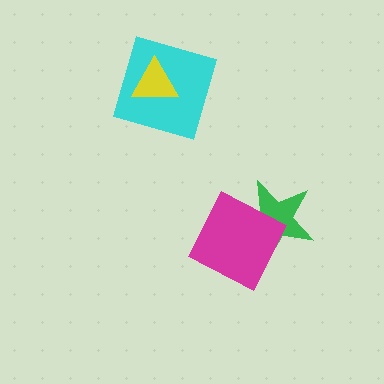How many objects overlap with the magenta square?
1 object overlaps with the magenta square.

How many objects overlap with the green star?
1 object overlaps with the green star.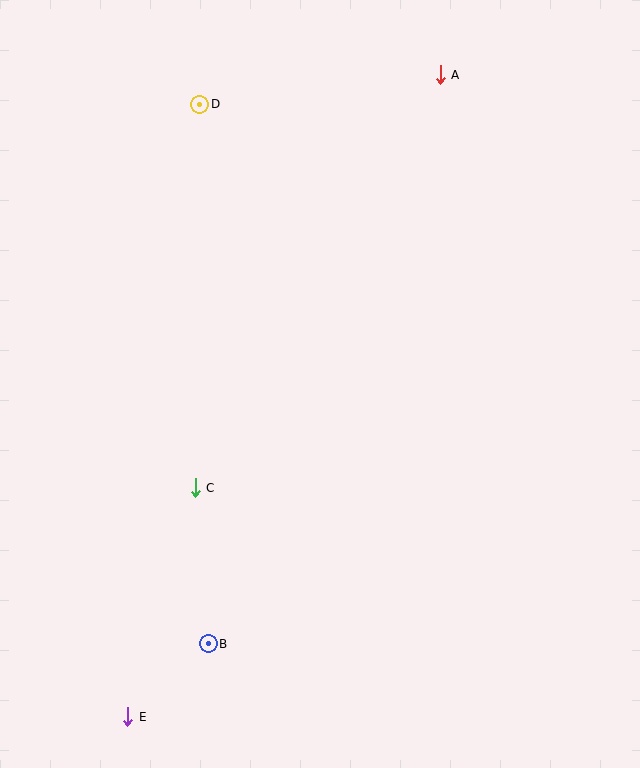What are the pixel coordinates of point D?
Point D is at (200, 104).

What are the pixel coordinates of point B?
Point B is at (208, 644).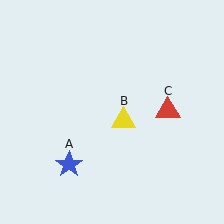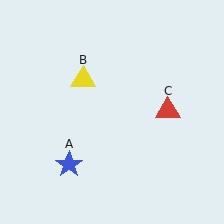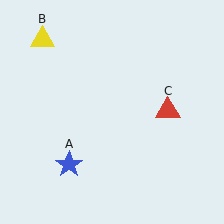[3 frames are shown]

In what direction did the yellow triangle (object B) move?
The yellow triangle (object B) moved up and to the left.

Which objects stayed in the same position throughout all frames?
Blue star (object A) and red triangle (object C) remained stationary.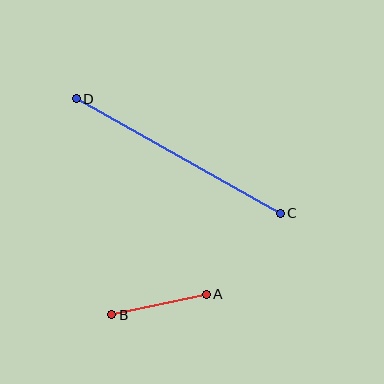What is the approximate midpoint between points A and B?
The midpoint is at approximately (159, 304) pixels.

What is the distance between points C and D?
The distance is approximately 234 pixels.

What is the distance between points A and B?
The distance is approximately 97 pixels.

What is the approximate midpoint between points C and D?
The midpoint is at approximately (178, 156) pixels.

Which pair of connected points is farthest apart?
Points C and D are farthest apart.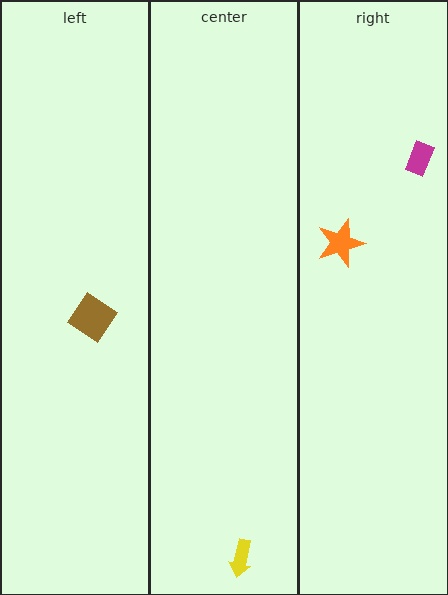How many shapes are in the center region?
1.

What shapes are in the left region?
The brown diamond.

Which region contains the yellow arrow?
The center region.